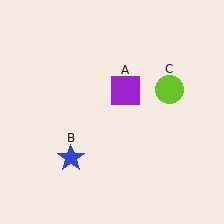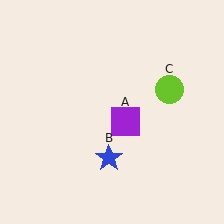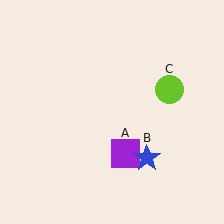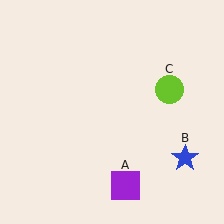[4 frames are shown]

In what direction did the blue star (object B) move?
The blue star (object B) moved right.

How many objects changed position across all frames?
2 objects changed position: purple square (object A), blue star (object B).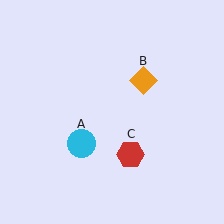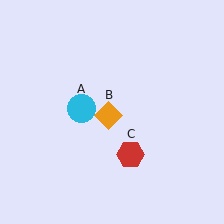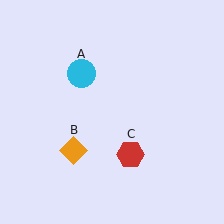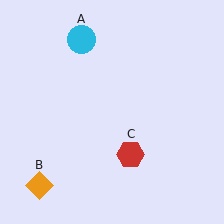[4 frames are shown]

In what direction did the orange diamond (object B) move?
The orange diamond (object B) moved down and to the left.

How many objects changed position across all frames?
2 objects changed position: cyan circle (object A), orange diamond (object B).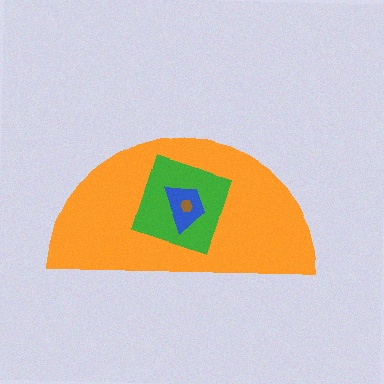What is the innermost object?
The brown hexagon.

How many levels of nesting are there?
4.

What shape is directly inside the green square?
The blue trapezoid.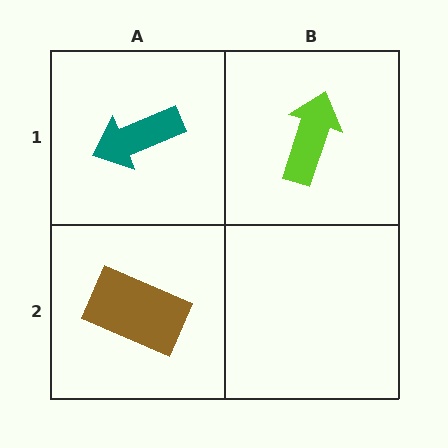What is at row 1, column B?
A lime arrow.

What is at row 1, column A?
A teal arrow.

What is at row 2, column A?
A brown rectangle.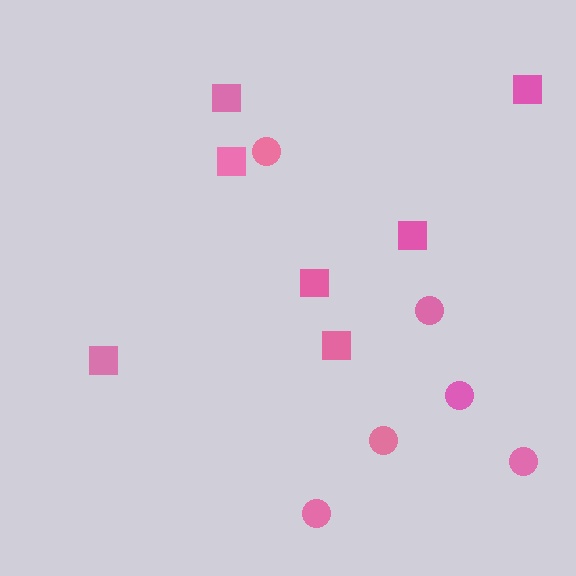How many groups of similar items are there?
There are 2 groups: one group of squares (7) and one group of circles (6).